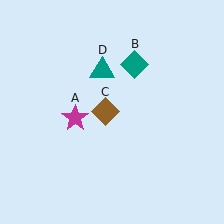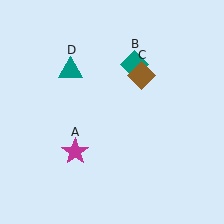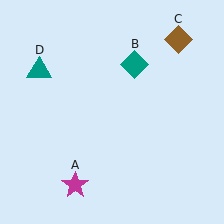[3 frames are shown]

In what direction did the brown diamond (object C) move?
The brown diamond (object C) moved up and to the right.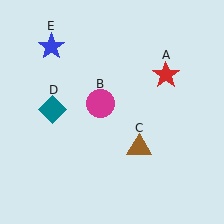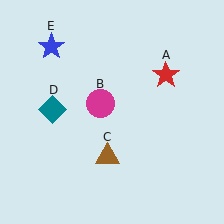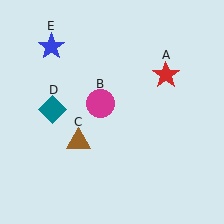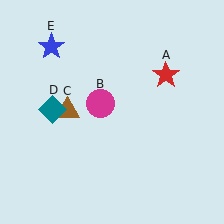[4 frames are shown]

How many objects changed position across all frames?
1 object changed position: brown triangle (object C).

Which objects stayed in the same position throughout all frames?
Red star (object A) and magenta circle (object B) and teal diamond (object D) and blue star (object E) remained stationary.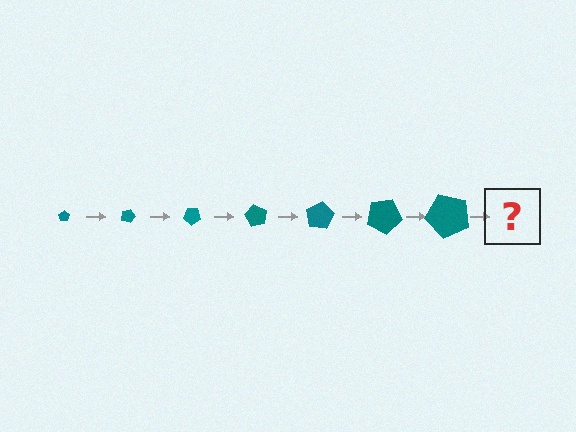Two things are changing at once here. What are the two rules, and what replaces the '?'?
The two rules are that the pentagon grows larger each step and it rotates 20 degrees each step. The '?' should be a pentagon, larger than the previous one and rotated 140 degrees from the start.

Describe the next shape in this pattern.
It should be a pentagon, larger than the previous one and rotated 140 degrees from the start.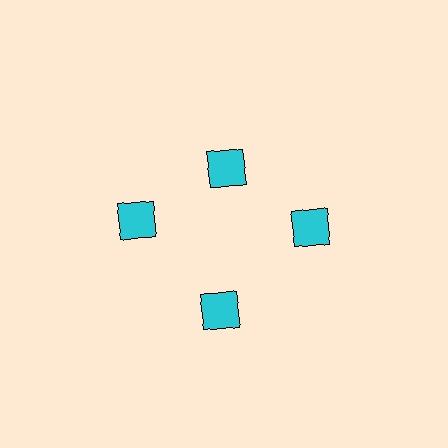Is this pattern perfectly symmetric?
No. The 4 cyan squares are arranged in a ring, but one element near the 12 o'clock position is pulled inward toward the center, breaking the 4-fold rotational symmetry.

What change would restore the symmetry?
The symmetry would be restored by moving it outward, back onto the ring so that all 4 squares sit at equal angles and equal distance from the center.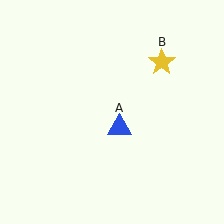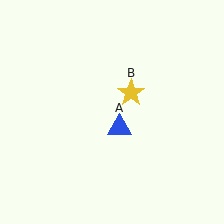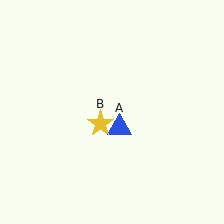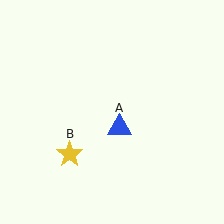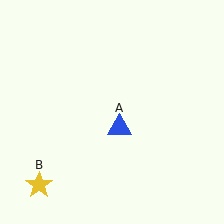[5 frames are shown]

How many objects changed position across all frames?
1 object changed position: yellow star (object B).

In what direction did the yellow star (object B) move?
The yellow star (object B) moved down and to the left.